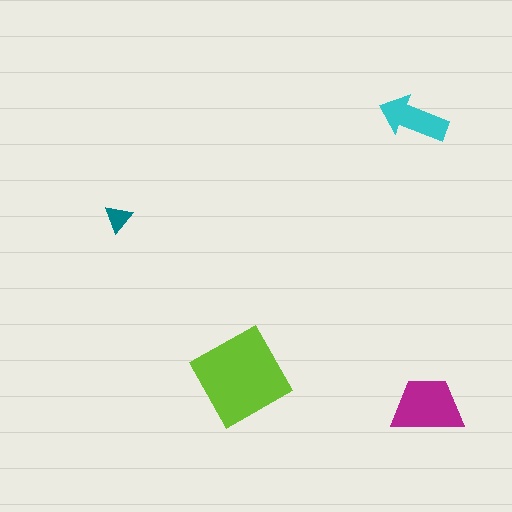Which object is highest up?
The cyan arrow is topmost.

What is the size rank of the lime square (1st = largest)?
1st.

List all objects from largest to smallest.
The lime square, the magenta trapezoid, the cyan arrow, the teal triangle.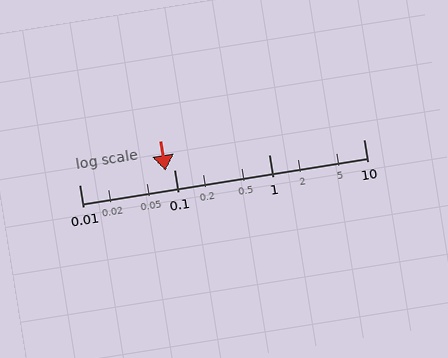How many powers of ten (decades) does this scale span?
The scale spans 3 decades, from 0.01 to 10.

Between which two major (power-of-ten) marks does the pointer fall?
The pointer is between 0.01 and 0.1.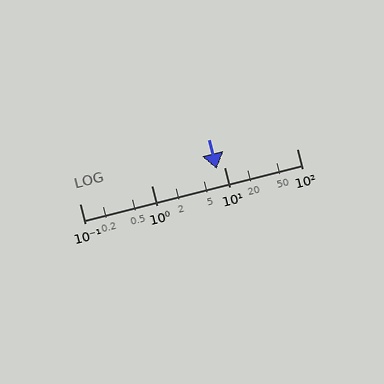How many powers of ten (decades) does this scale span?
The scale spans 3 decades, from 0.1 to 100.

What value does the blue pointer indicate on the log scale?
The pointer indicates approximately 7.9.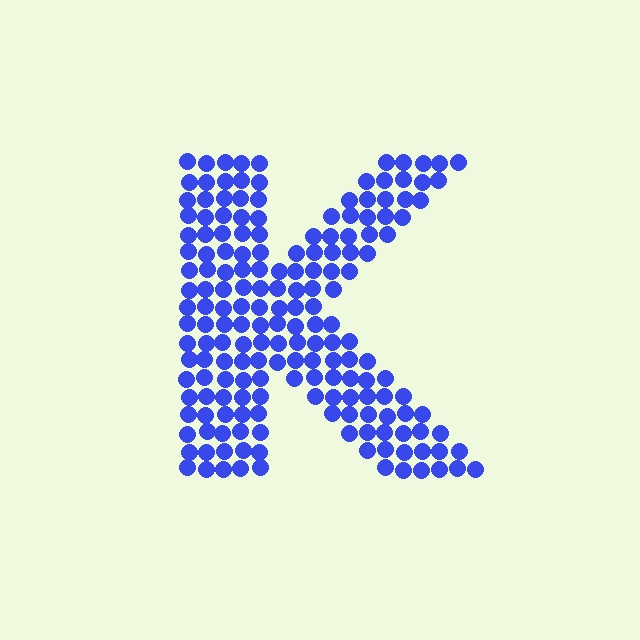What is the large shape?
The large shape is the letter K.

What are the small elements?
The small elements are circles.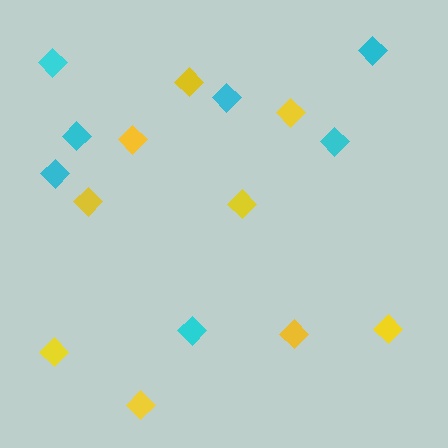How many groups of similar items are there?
There are 2 groups: one group of yellow diamonds (9) and one group of cyan diamonds (7).